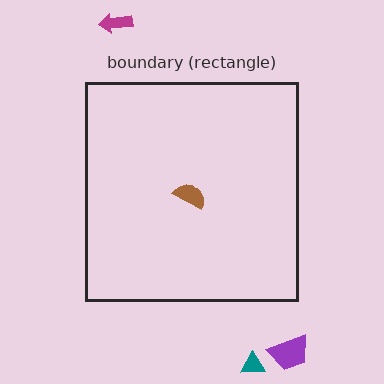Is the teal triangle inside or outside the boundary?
Outside.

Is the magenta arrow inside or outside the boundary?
Outside.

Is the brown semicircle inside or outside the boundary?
Inside.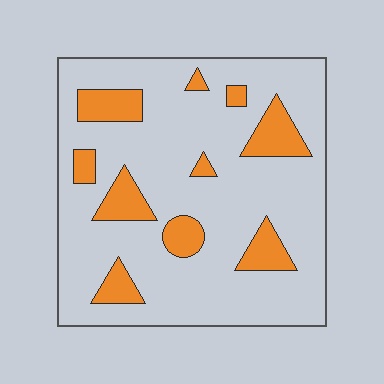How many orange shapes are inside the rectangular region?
10.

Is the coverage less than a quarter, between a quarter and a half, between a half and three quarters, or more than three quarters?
Less than a quarter.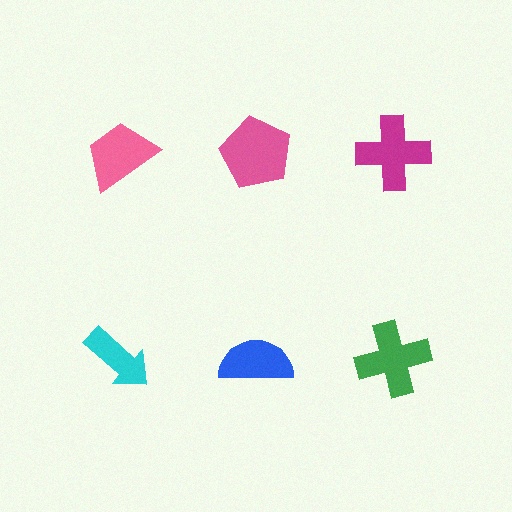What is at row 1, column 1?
A pink trapezoid.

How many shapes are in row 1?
3 shapes.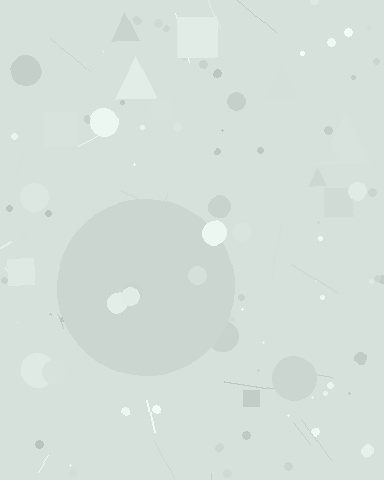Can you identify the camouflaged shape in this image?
The camouflaged shape is a circle.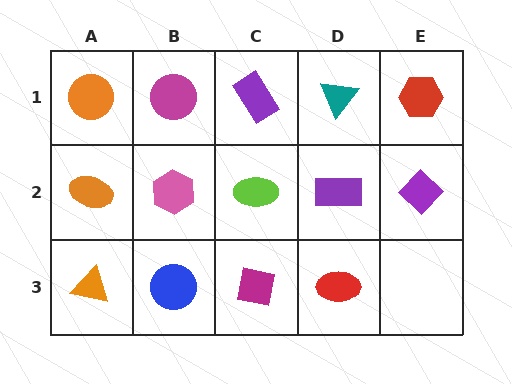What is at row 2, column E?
A purple diamond.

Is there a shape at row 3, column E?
No, that cell is empty.